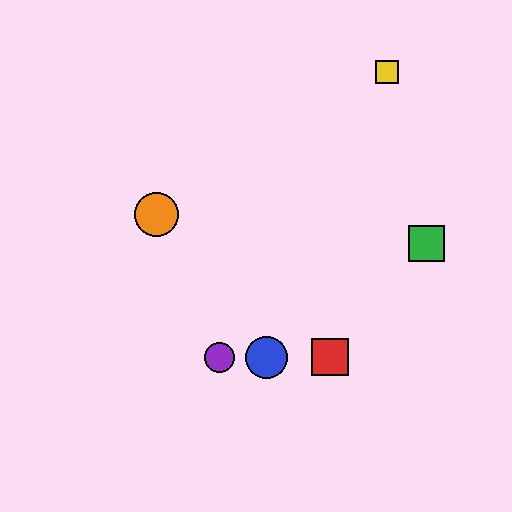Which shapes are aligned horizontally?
The red square, the blue circle, the purple circle are aligned horizontally.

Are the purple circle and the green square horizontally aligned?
No, the purple circle is at y≈357 and the green square is at y≈243.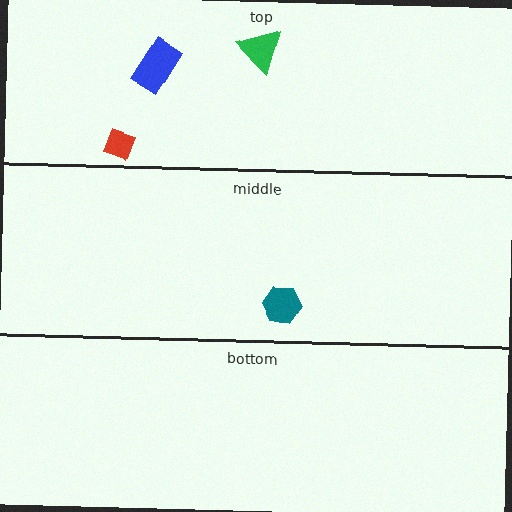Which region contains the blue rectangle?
The top region.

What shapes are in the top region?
The red diamond, the blue rectangle, the green triangle.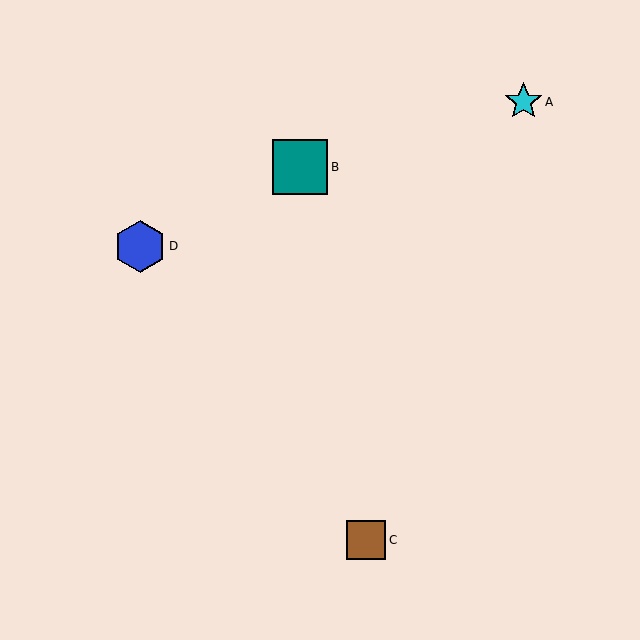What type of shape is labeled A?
Shape A is a cyan star.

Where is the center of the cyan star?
The center of the cyan star is at (523, 102).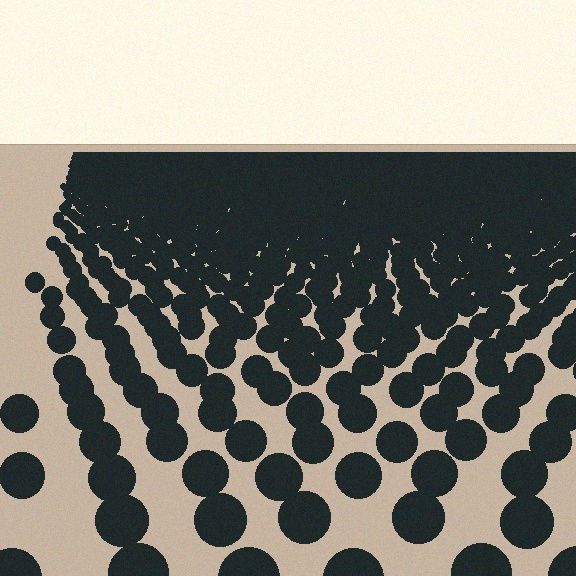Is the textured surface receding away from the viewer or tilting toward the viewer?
The surface is receding away from the viewer. Texture elements get smaller and denser toward the top.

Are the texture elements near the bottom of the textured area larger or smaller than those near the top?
Larger. Near the bottom, elements are closer to the viewer and appear at a bigger on-screen size.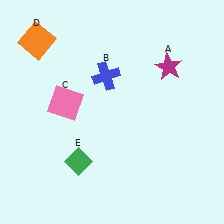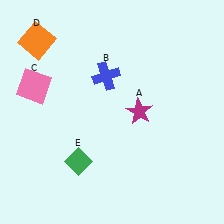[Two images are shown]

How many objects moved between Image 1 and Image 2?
2 objects moved between the two images.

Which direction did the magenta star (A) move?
The magenta star (A) moved down.